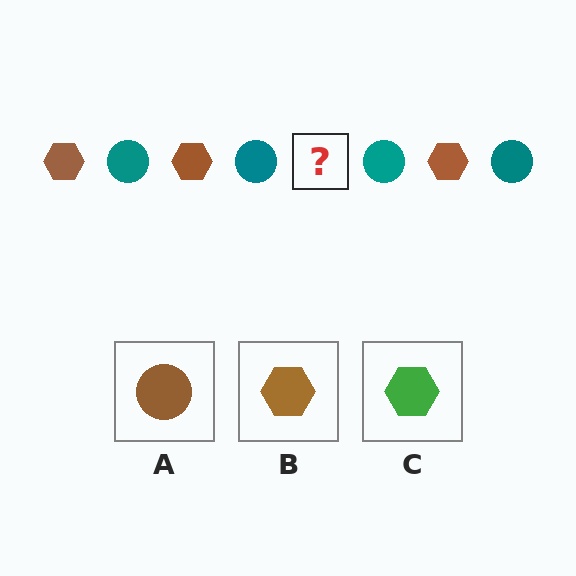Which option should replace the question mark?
Option B.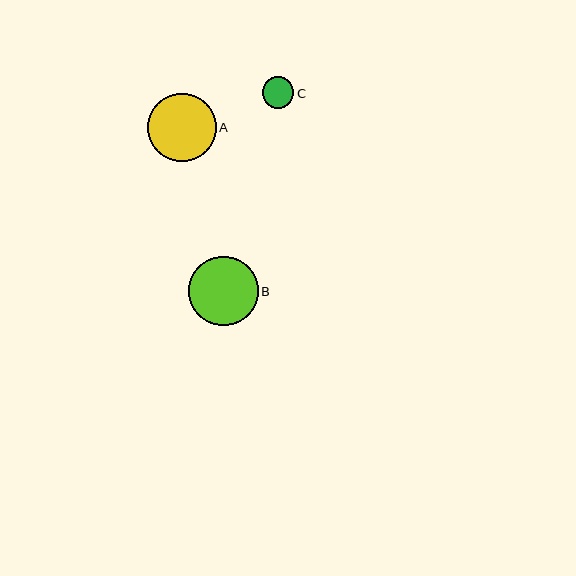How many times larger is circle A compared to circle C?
Circle A is approximately 2.2 times the size of circle C.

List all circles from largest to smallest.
From largest to smallest: B, A, C.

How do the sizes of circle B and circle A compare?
Circle B and circle A are approximately the same size.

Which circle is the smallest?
Circle C is the smallest with a size of approximately 32 pixels.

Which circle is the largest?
Circle B is the largest with a size of approximately 69 pixels.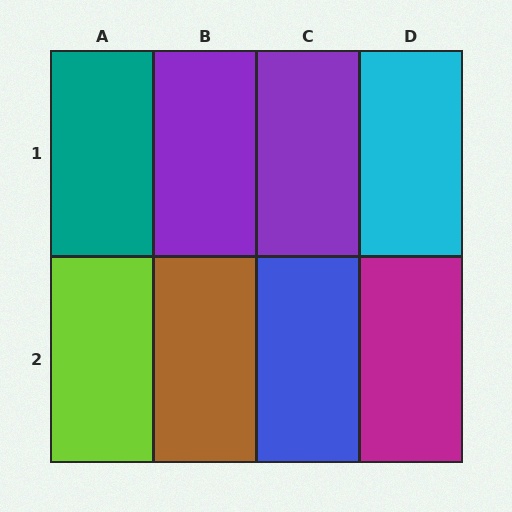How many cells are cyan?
1 cell is cyan.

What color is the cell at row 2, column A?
Lime.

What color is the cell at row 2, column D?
Magenta.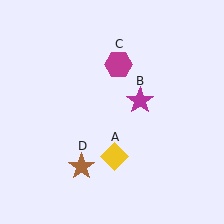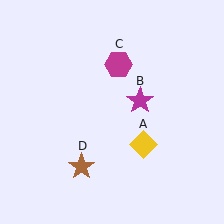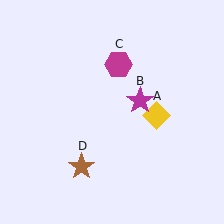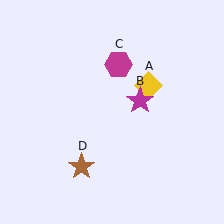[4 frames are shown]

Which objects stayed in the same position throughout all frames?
Magenta star (object B) and magenta hexagon (object C) and brown star (object D) remained stationary.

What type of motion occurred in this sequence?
The yellow diamond (object A) rotated counterclockwise around the center of the scene.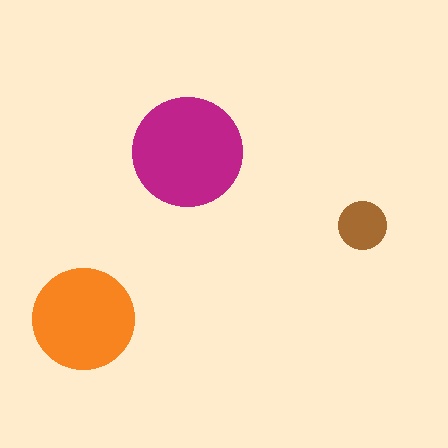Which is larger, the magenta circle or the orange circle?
The magenta one.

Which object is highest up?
The magenta circle is topmost.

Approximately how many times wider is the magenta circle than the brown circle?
About 2.5 times wider.